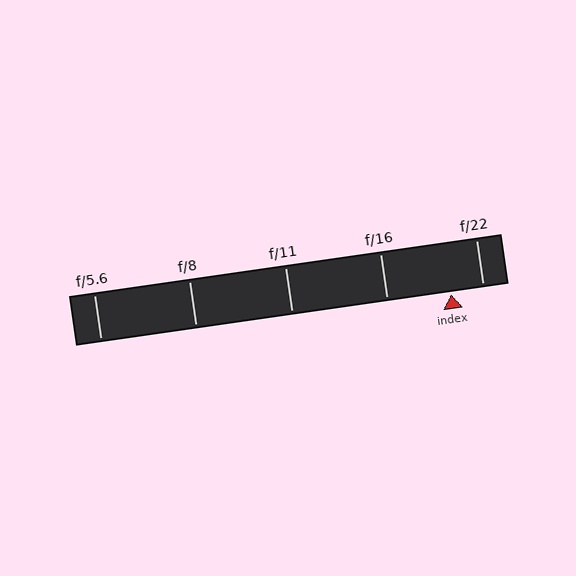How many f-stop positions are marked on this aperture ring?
There are 5 f-stop positions marked.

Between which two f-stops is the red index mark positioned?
The index mark is between f/16 and f/22.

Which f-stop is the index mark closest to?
The index mark is closest to f/22.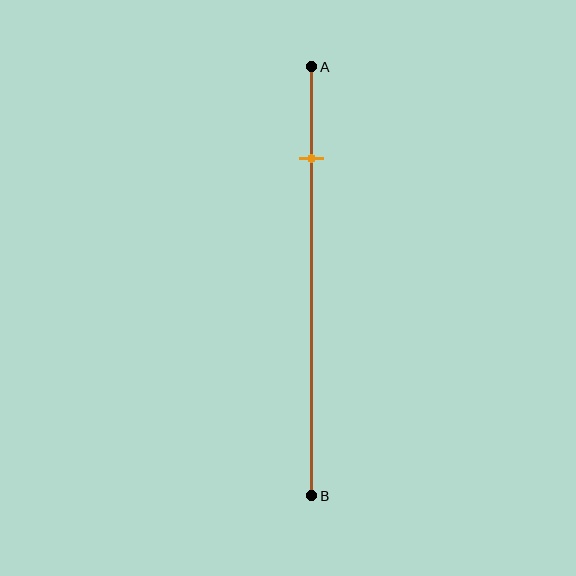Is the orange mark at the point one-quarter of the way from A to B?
No, the mark is at about 20% from A, not at the 25% one-quarter point.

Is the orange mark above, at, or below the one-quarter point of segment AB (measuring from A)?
The orange mark is above the one-quarter point of segment AB.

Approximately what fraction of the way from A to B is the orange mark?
The orange mark is approximately 20% of the way from A to B.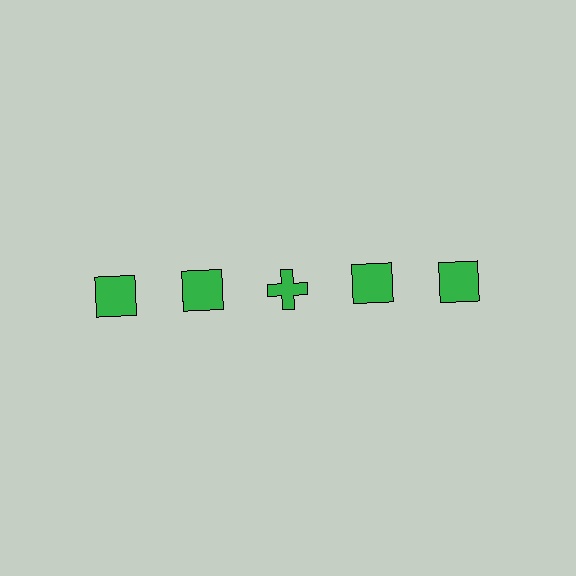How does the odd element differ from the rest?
It has a different shape: cross instead of square.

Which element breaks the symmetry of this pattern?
The green cross in the top row, center column breaks the symmetry. All other shapes are green squares.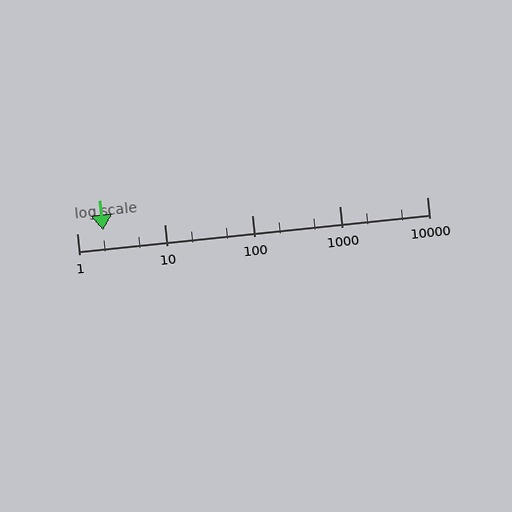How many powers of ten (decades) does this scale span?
The scale spans 4 decades, from 1 to 10000.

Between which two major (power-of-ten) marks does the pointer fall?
The pointer is between 1 and 10.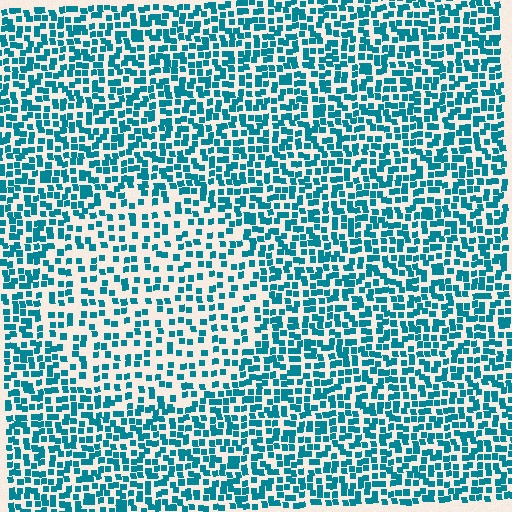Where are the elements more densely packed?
The elements are more densely packed outside the circle boundary.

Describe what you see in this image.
The image contains small teal elements arranged at two different densities. A circle-shaped region is visible where the elements are less densely packed than the surrounding area.